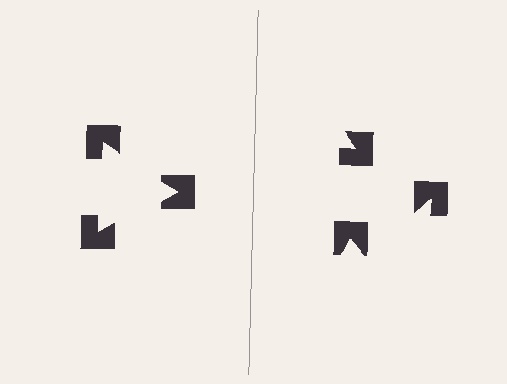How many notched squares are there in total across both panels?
6 — 3 on each side.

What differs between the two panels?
The notched squares are positioned identically on both sides; only the wedge orientations differ. On the left they align to a triangle; on the right they are misaligned.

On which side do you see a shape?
An illusory triangle appears on the left side. On the right side the wedge cuts are rotated, so no coherent shape forms.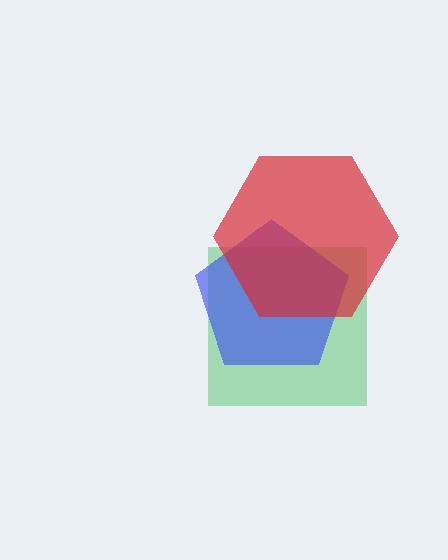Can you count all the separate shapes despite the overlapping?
Yes, there are 3 separate shapes.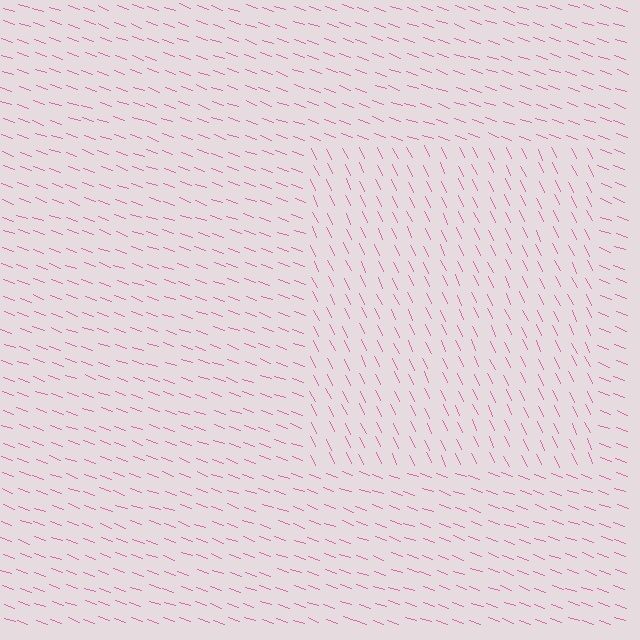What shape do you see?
I see a rectangle.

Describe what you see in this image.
The image is filled with small pink line segments. A rectangle region in the image has lines oriented differently from the surrounding lines, creating a visible texture boundary.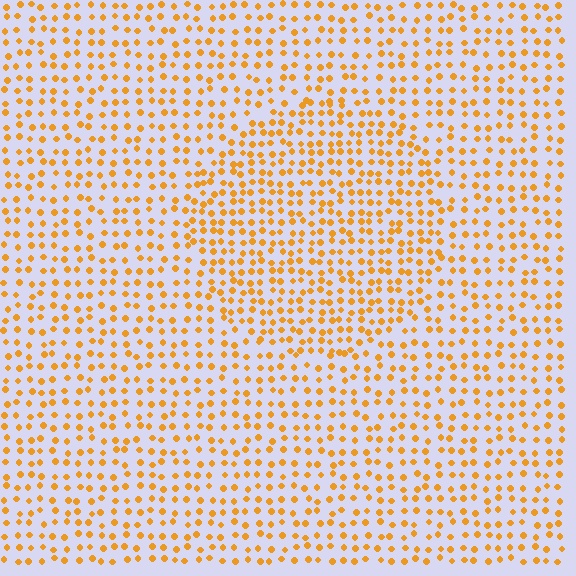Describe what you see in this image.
The image contains small orange elements arranged at two different densities. A circle-shaped region is visible where the elements are more densely packed than the surrounding area.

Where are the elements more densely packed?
The elements are more densely packed inside the circle boundary.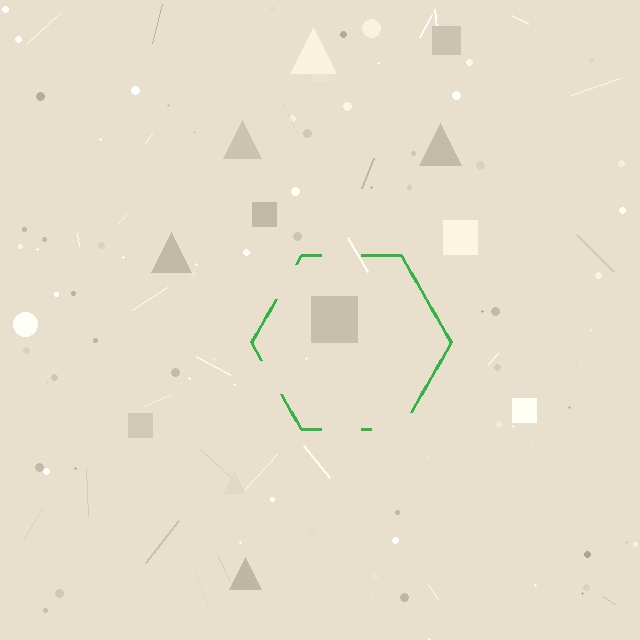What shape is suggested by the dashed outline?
The dashed outline suggests a hexagon.